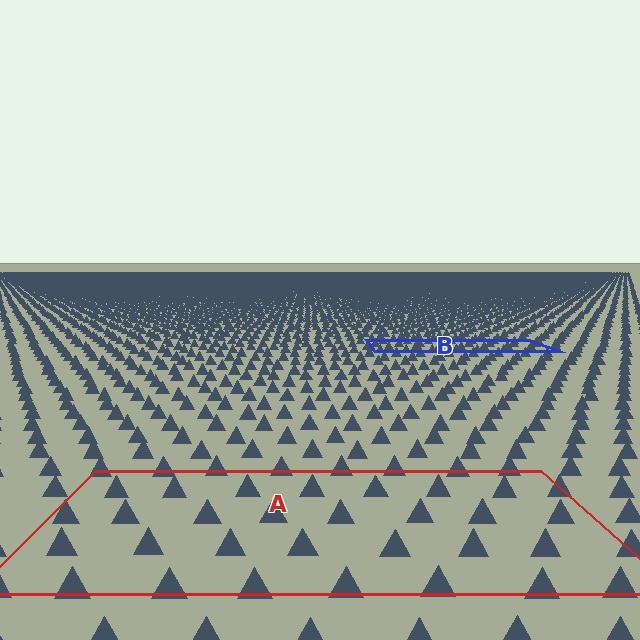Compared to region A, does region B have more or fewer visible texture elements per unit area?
Region B has more texture elements per unit area — they are packed more densely because it is farther away.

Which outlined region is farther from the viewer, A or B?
Region B is farther from the viewer — the texture elements inside it appear smaller and more densely packed.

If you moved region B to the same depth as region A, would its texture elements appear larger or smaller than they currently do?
They would appear larger. At a closer depth, the same texture elements are projected at a bigger on-screen size.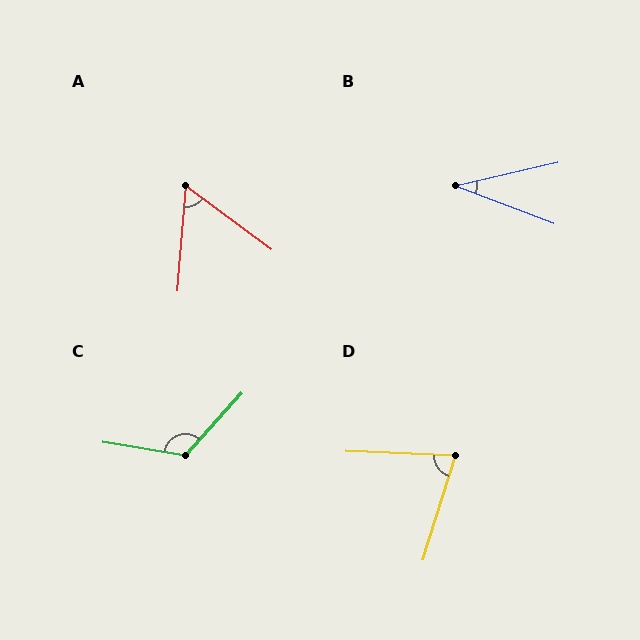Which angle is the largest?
C, at approximately 123 degrees.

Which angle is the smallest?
B, at approximately 34 degrees.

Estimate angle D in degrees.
Approximately 75 degrees.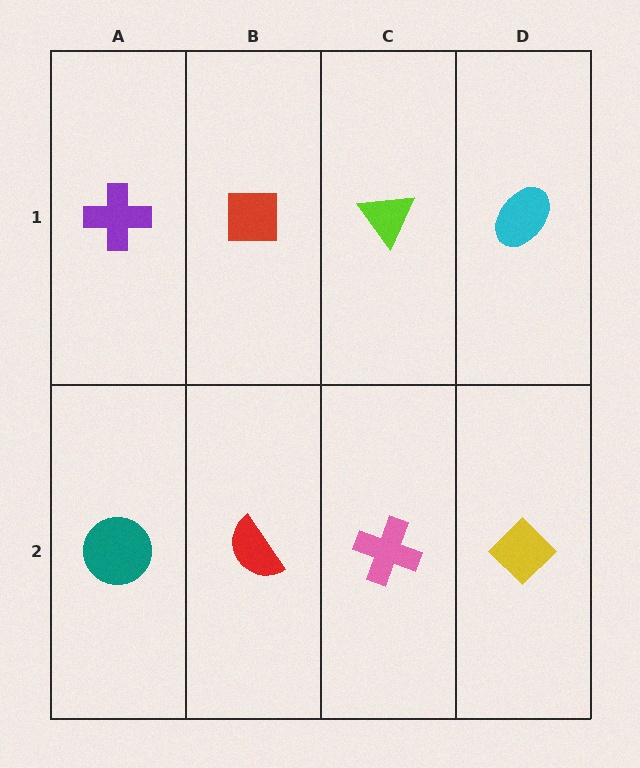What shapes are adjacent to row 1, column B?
A red semicircle (row 2, column B), a purple cross (row 1, column A), a lime triangle (row 1, column C).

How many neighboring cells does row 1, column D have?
2.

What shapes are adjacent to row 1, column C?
A pink cross (row 2, column C), a red square (row 1, column B), a cyan ellipse (row 1, column D).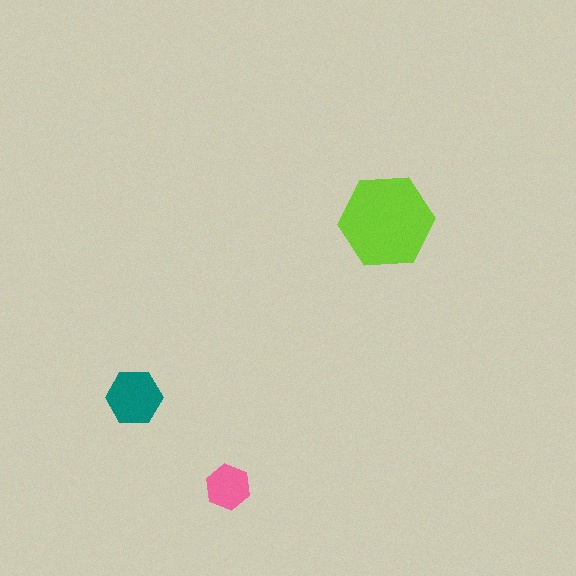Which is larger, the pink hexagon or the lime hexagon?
The lime one.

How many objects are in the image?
There are 3 objects in the image.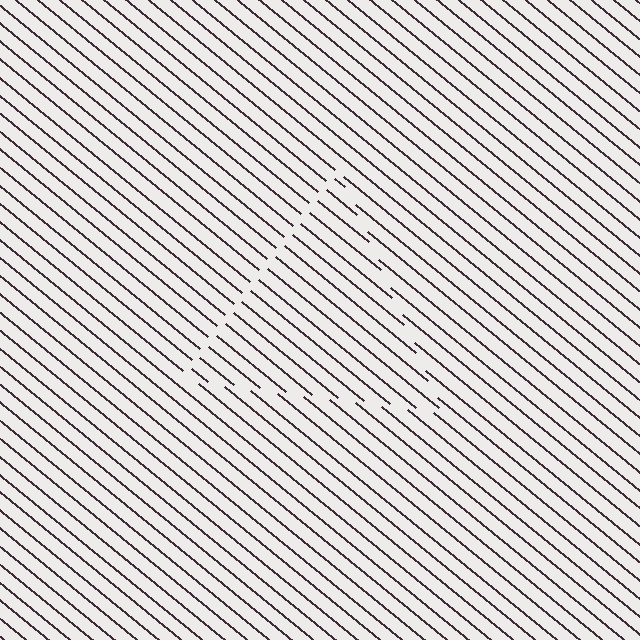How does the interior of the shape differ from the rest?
The interior of the shape contains the same grating, shifted by half a period — the contour is defined by the phase discontinuity where line-ends from the inner and outer gratings abut.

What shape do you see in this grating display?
An illusory triangle. The interior of the shape contains the same grating, shifted by half a period — the contour is defined by the phase discontinuity where line-ends from the inner and outer gratings abut.